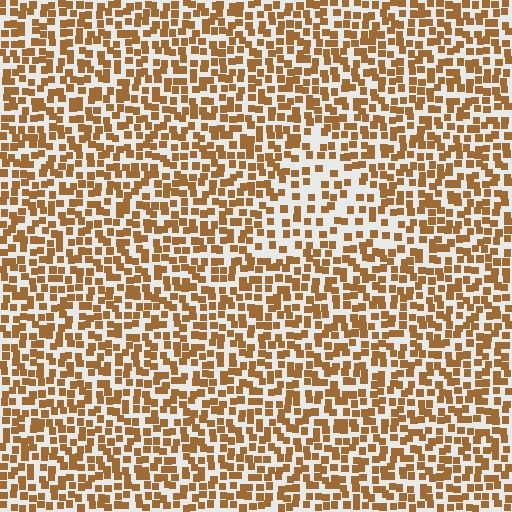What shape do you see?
I see a triangle.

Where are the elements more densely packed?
The elements are more densely packed outside the triangle boundary.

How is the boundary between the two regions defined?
The boundary is defined by a change in element density (approximately 1.8x ratio). All elements are the same color, size, and shape.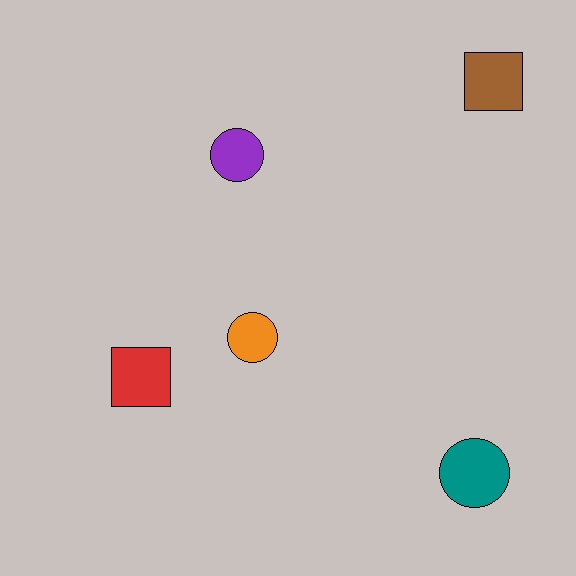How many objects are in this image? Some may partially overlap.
There are 5 objects.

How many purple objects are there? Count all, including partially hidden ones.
There is 1 purple object.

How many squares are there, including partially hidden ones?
There are 2 squares.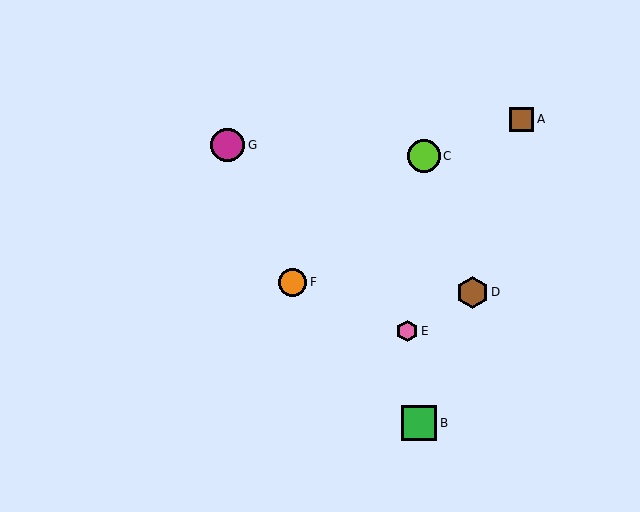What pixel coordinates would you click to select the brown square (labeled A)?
Click at (522, 120) to select the brown square A.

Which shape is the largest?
The green square (labeled B) is the largest.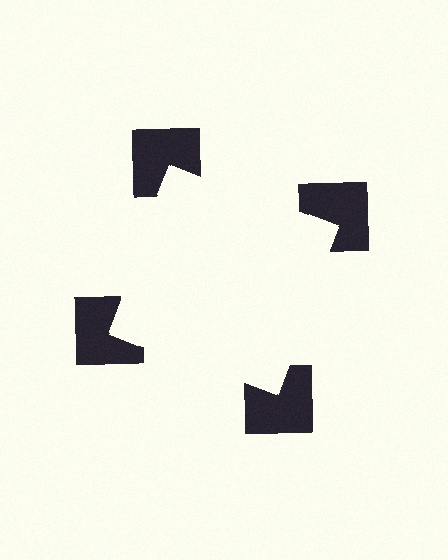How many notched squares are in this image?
There are 4 — one at each vertex of the illusory square.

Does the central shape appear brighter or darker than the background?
It typically appears slightly brighter than the background, even though no actual brightness change is drawn.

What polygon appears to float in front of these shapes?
An illusory square — its edges are inferred from the aligned wedge cuts in the notched squares, not physically drawn.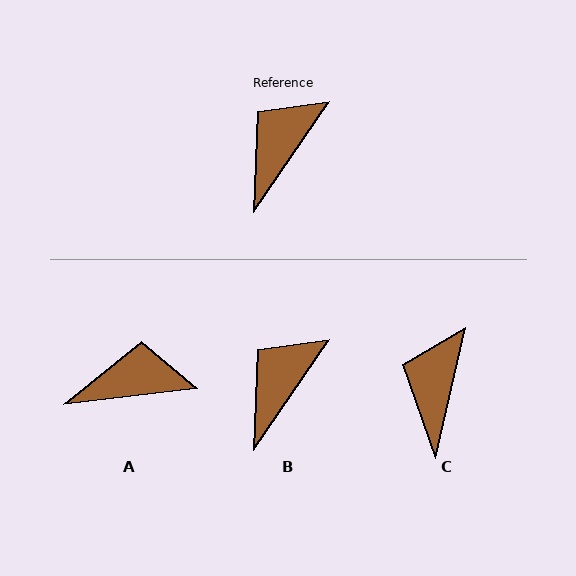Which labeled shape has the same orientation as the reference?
B.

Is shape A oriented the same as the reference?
No, it is off by about 48 degrees.